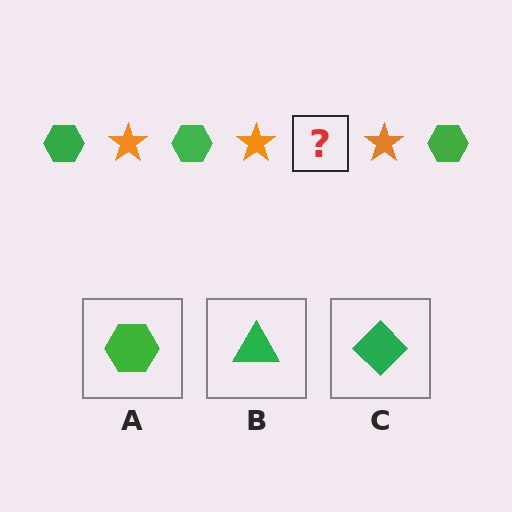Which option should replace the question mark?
Option A.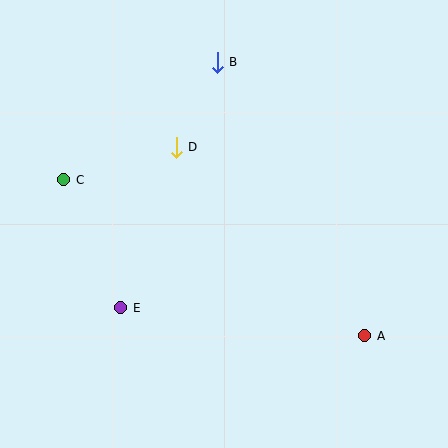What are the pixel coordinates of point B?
Point B is at (217, 62).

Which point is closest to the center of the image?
Point D at (176, 147) is closest to the center.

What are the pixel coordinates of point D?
Point D is at (176, 147).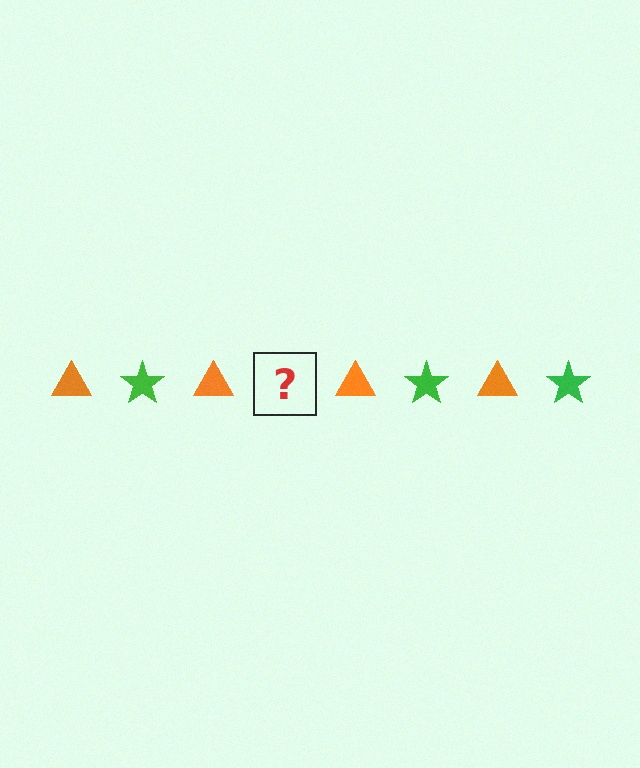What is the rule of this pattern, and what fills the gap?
The rule is that the pattern alternates between orange triangle and green star. The gap should be filled with a green star.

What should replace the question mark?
The question mark should be replaced with a green star.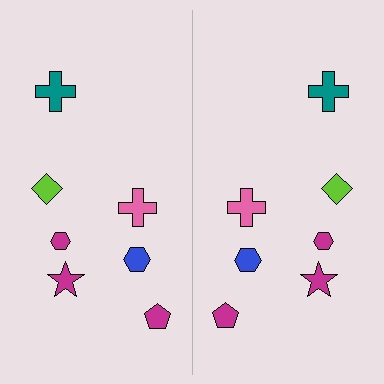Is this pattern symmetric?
Yes, this pattern has bilateral (reflection) symmetry.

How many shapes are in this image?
There are 14 shapes in this image.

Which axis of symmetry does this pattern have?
The pattern has a vertical axis of symmetry running through the center of the image.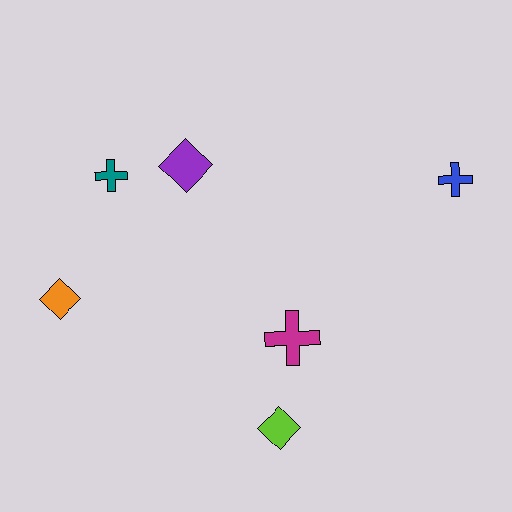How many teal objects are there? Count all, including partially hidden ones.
There is 1 teal object.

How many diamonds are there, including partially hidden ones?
There are 3 diamonds.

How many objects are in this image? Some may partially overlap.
There are 6 objects.